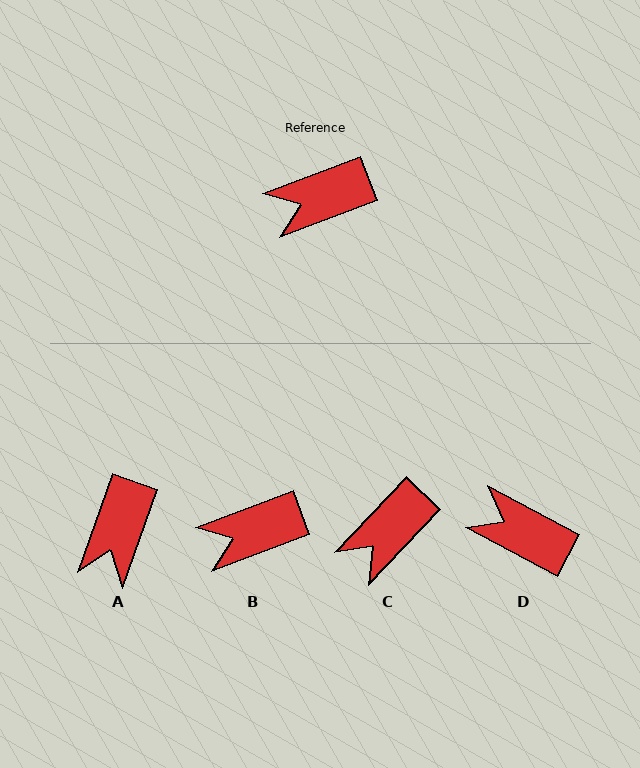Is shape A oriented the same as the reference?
No, it is off by about 50 degrees.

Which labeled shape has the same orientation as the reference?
B.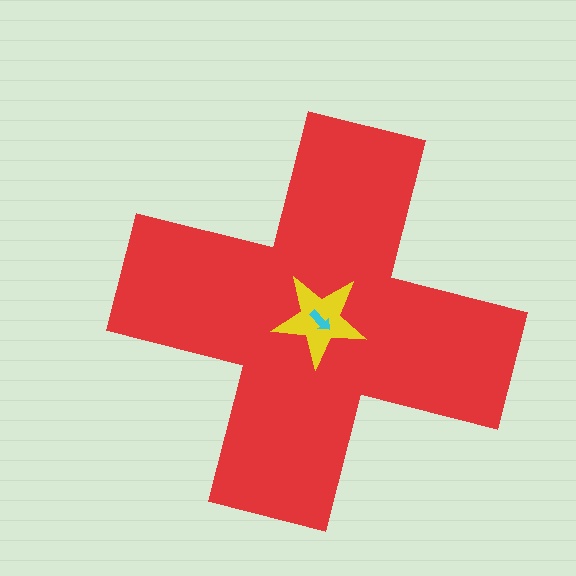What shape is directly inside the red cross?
The yellow star.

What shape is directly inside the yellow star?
The cyan arrow.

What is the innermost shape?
The cyan arrow.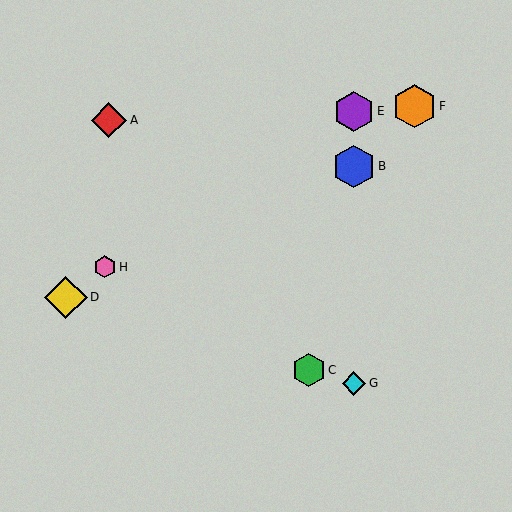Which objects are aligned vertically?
Objects B, E, G are aligned vertically.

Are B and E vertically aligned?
Yes, both are at x≈354.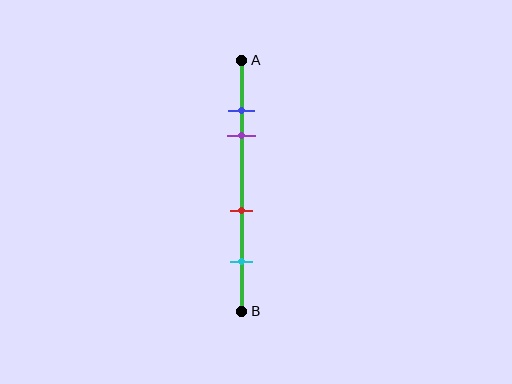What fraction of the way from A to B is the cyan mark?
The cyan mark is approximately 80% (0.8) of the way from A to B.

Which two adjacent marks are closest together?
The blue and purple marks are the closest adjacent pair.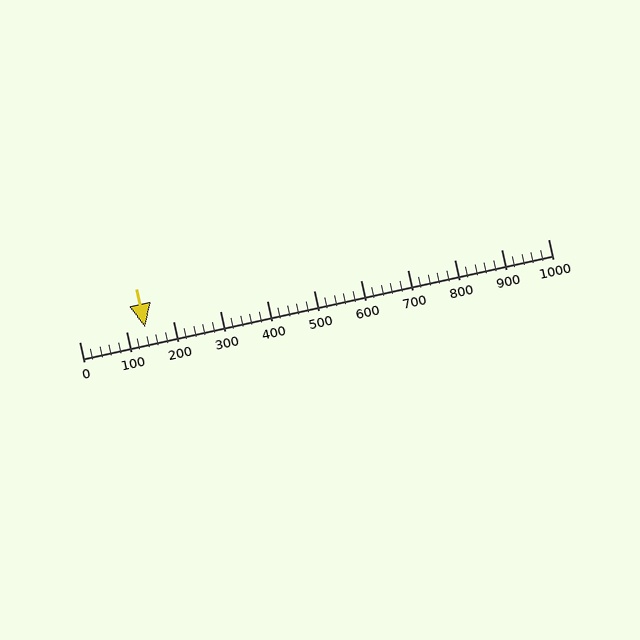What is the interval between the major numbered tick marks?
The major tick marks are spaced 100 units apart.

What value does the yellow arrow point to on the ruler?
The yellow arrow points to approximately 140.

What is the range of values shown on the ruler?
The ruler shows values from 0 to 1000.